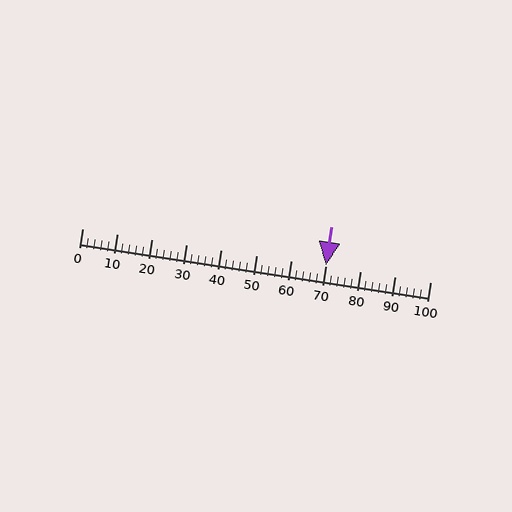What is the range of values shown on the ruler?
The ruler shows values from 0 to 100.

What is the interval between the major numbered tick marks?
The major tick marks are spaced 10 units apart.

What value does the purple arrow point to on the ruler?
The purple arrow points to approximately 70.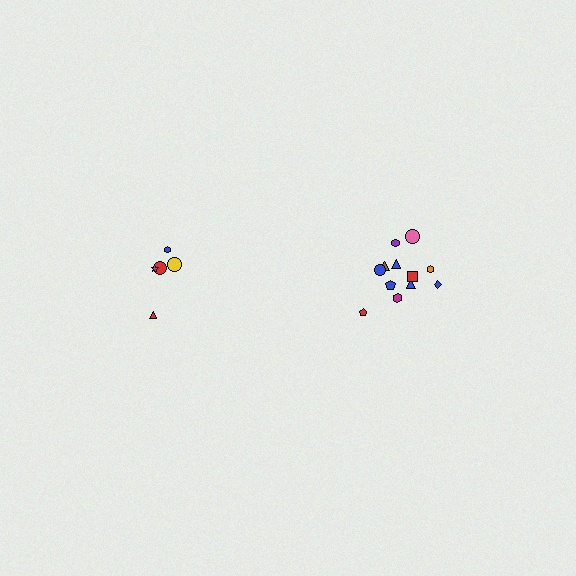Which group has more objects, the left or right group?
The right group.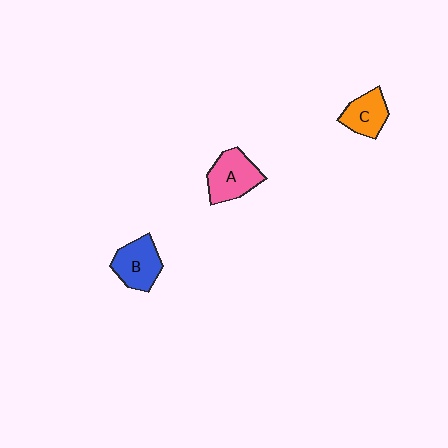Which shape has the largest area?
Shape A (pink).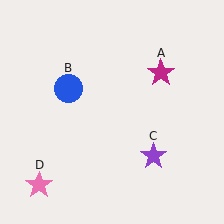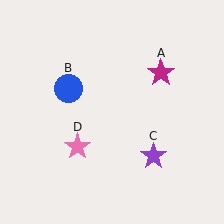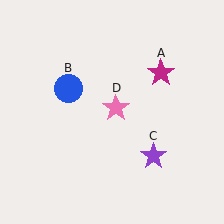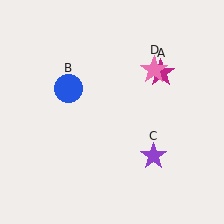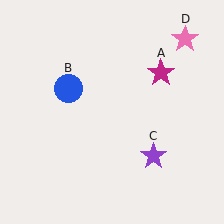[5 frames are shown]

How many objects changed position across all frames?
1 object changed position: pink star (object D).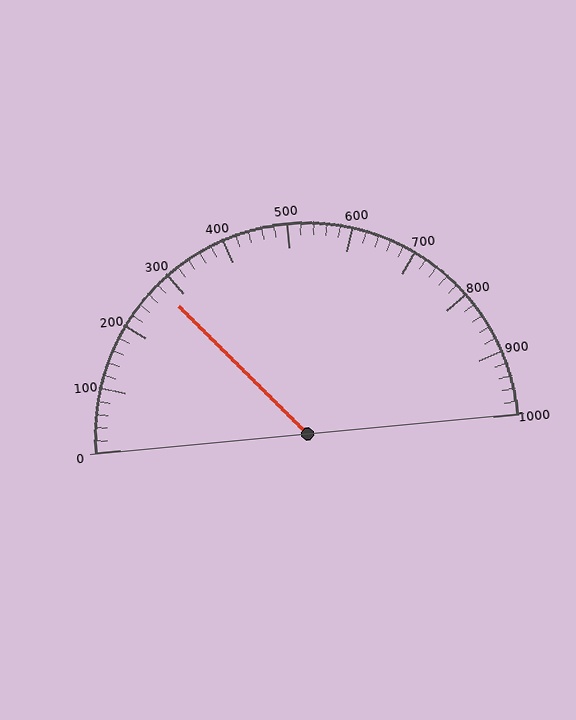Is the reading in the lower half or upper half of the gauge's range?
The reading is in the lower half of the range (0 to 1000).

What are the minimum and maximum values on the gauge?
The gauge ranges from 0 to 1000.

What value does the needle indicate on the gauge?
The needle indicates approximately 280.